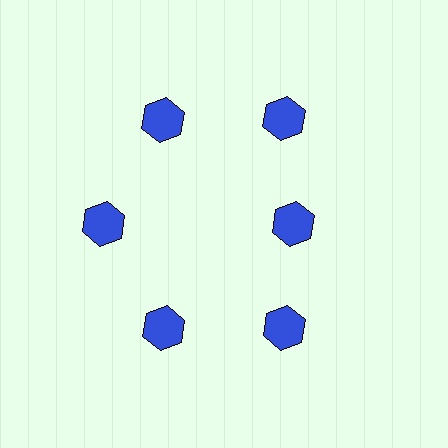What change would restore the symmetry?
The symmetry would be restored by moving it outward, back onto the ring so that all 6 hexagons sit at equal angles and equal distance from the center.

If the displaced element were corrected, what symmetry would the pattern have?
It would have 6-fold rotational symmetry — the pattern would map onto itself every 60 degrees.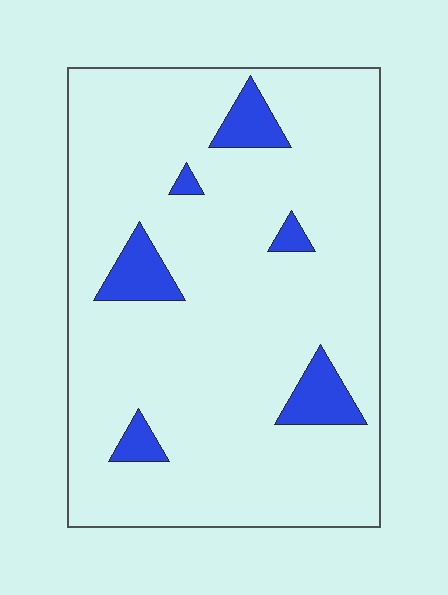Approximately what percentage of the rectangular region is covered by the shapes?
Approximately 10%.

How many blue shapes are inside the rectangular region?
6.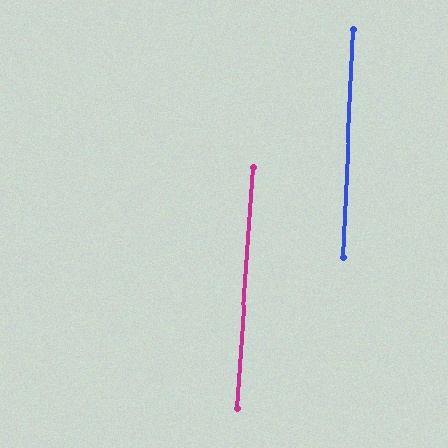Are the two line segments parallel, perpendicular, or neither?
Parallel — their directions differ by only 1.2°.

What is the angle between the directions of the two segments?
Approximately 1 degree.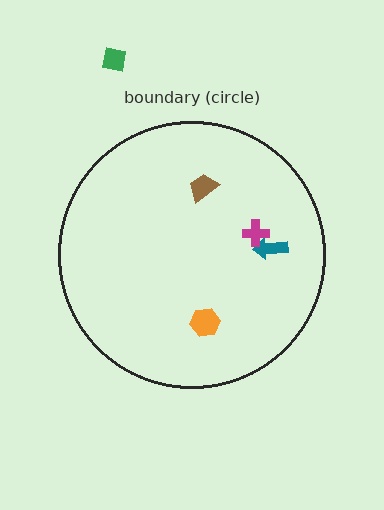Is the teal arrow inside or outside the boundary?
Inside.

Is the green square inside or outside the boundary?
Outside.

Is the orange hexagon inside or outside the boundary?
Inside.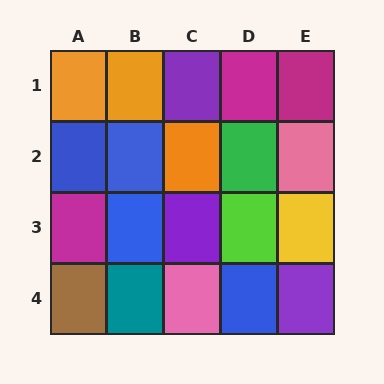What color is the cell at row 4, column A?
Brown.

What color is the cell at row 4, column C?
Pink.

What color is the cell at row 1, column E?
Magenta.